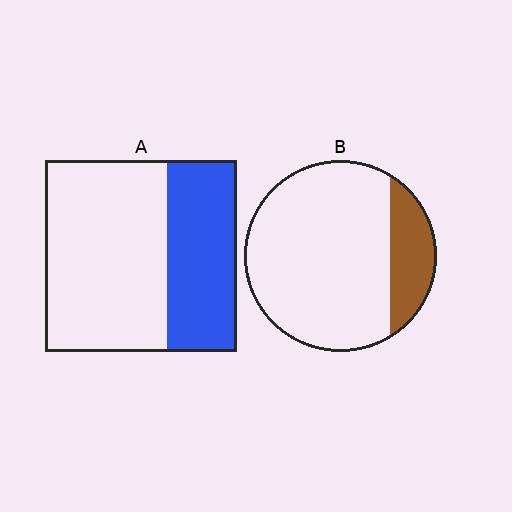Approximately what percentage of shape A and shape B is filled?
A is approximately 35% and B is approximately 20%.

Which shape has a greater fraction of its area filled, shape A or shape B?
Shape A.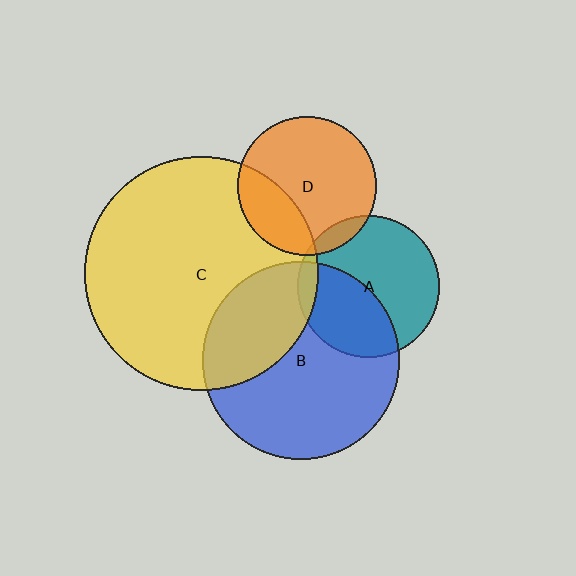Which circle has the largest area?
Circle C (yellow).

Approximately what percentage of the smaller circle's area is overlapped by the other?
Approximately 30%.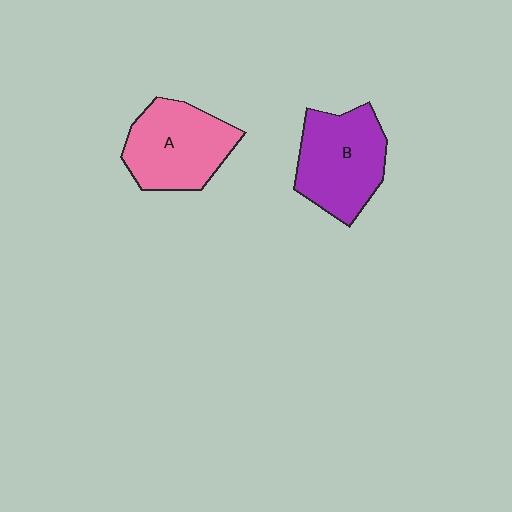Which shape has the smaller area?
Shape A (pink).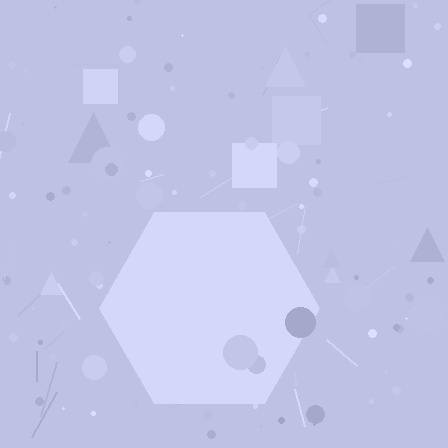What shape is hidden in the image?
A hexagon is hidden in the image.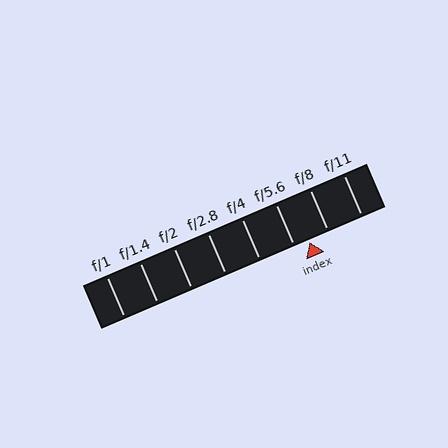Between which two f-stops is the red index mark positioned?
The index mark is between f/5.6 and f/8.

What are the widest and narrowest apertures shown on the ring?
The widest aperture shown is f/1 and the narrowest is f/11.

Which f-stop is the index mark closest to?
The index mark is closest to f/5.6.